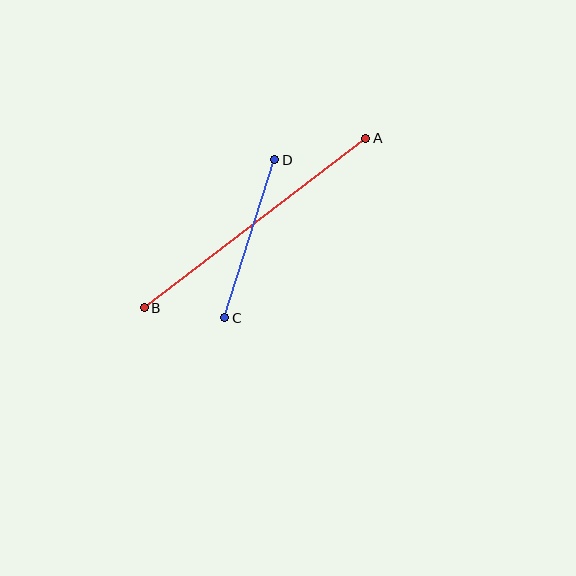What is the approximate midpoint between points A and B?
The midpoint is at approximately (255, 223) pixels.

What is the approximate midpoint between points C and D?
The midpoint is at approximately (250, 239) pixels.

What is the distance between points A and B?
The distance is approximately 279 pixels.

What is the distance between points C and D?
The distance is approximately 166 pixels.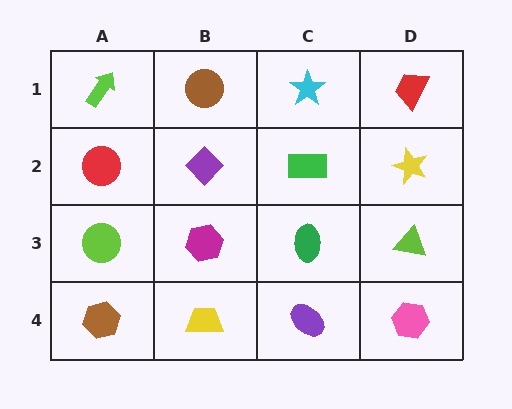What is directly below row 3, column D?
A pink hexagon.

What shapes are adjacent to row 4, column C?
A green ellipse (row 3, column C), a yellow trapezoid (row 4, column B), a pink hexagon (row 4, column D).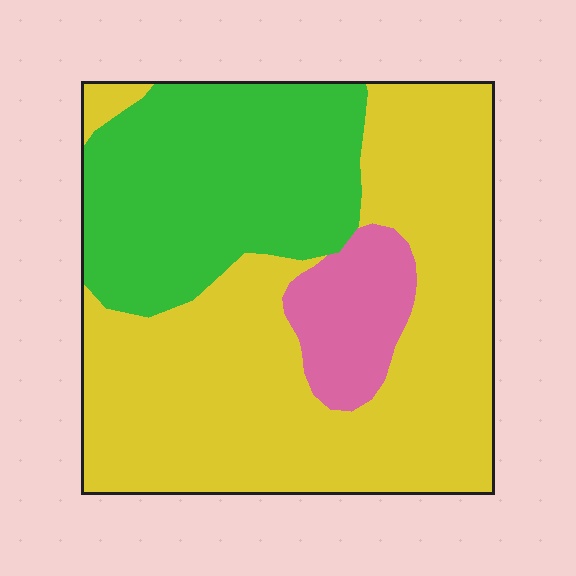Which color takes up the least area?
Pink, at roughly 10%.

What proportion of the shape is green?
Green covers 31% of the shape.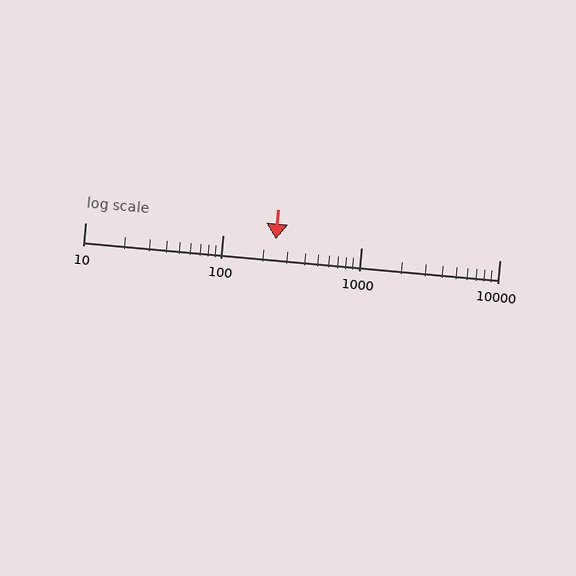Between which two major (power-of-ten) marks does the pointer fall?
The pointer is between 100 and 1000.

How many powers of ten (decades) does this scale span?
The scale spans 3 decades, from 10 to 10000.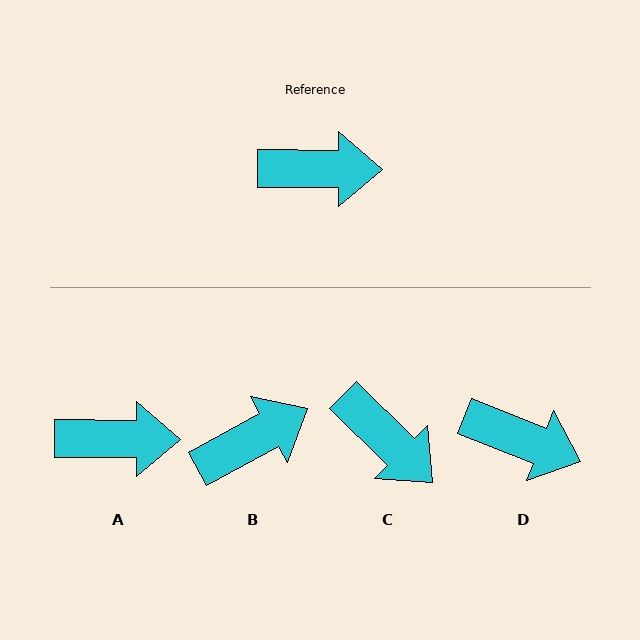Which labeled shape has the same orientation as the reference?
A.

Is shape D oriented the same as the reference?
No, it is off by about 21 degrees.